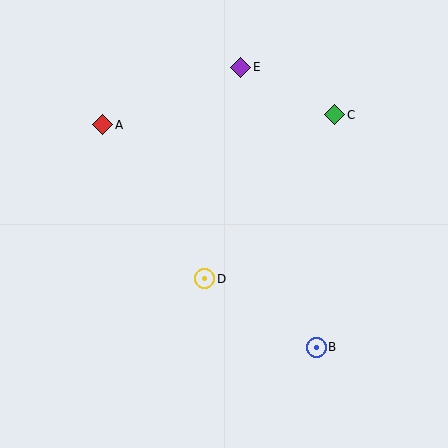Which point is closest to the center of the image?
Point D at (205, 279) is closest to the center.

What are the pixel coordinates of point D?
Point D is at (205, 279).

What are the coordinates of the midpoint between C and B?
The midpoint between C and B is at (326, 231).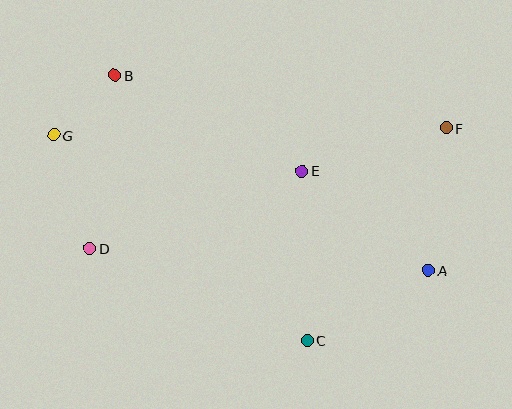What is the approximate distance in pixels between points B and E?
The distance between B and E is approximately 210 pixels.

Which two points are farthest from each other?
Points A and G are farthest from each other.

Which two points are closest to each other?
Points B and G are closest to each other.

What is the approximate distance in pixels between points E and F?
The distance between E and F is approximately 151 pixels.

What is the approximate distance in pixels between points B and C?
The distance between B and C is approximately 328 pixels.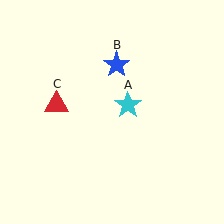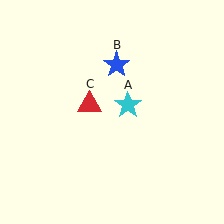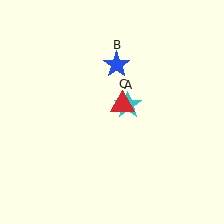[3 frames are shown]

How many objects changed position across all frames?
1 object changed position: red triangle (object C).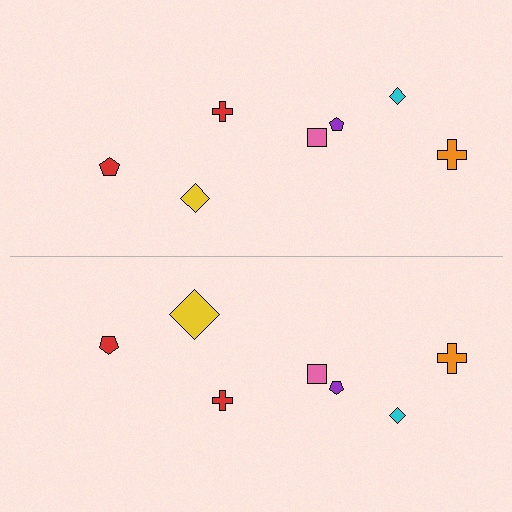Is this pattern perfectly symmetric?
No, the pattern is not perfectly symmetric. The yellow diamond on the bottom side has a different size than its mirror counterpart.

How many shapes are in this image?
There are 14 shapes in this image.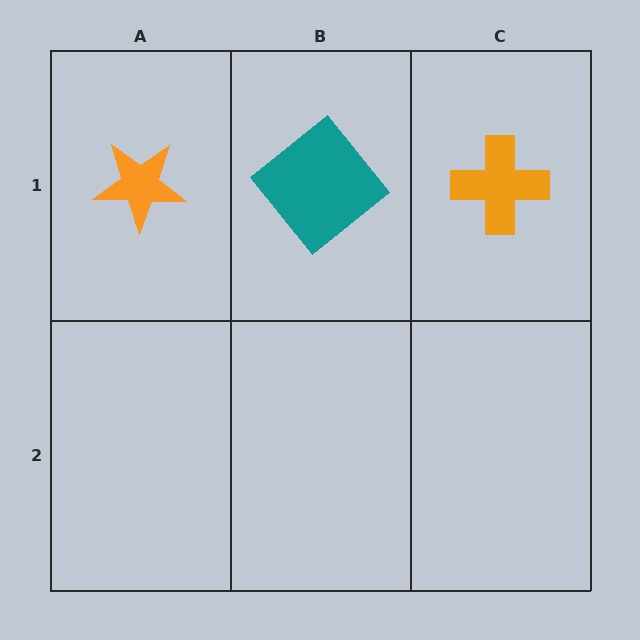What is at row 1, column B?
A teal diamond.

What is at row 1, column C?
An orange cross.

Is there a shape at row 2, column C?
No, that cell is empty.